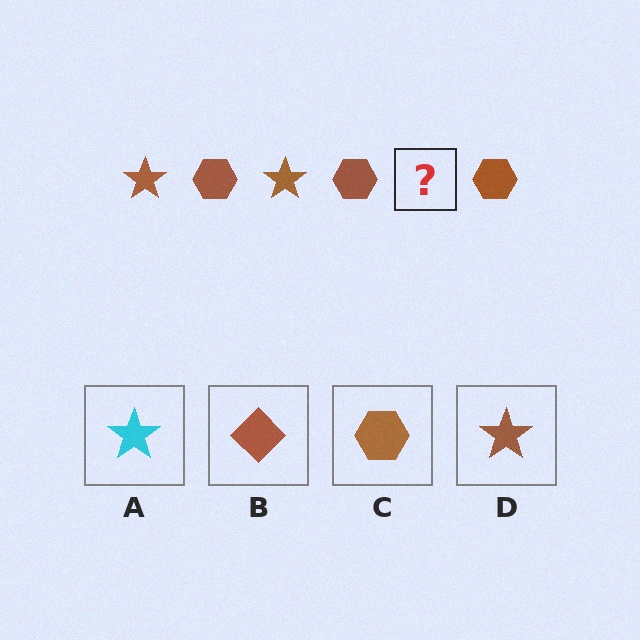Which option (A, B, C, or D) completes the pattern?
D.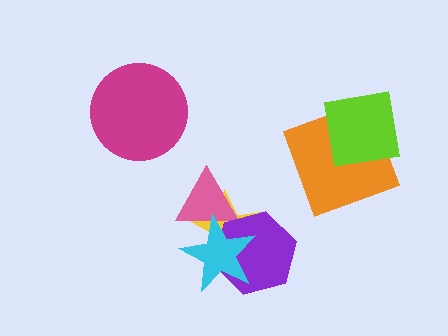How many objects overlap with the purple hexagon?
3 objects overlap with the purple hexagon.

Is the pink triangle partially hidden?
Yes, it is partially covered by another shape.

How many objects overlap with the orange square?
1 object overlaps with the orange square.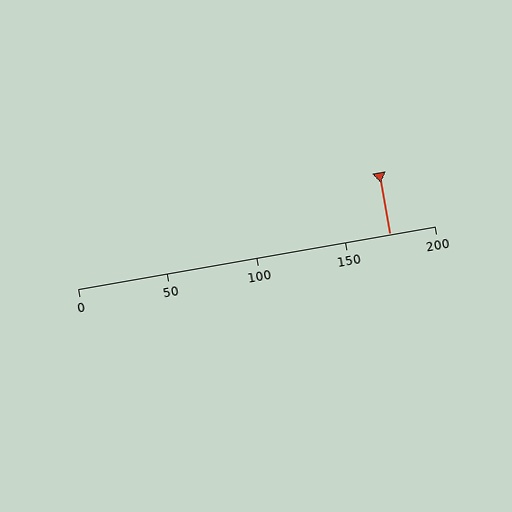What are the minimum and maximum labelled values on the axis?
The axis runs from 0 to 200.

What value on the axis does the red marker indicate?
The marker indicates approximately 175.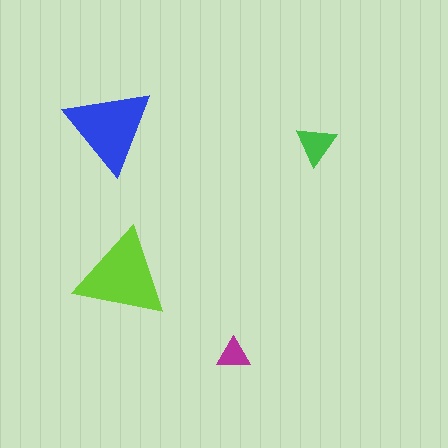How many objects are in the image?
There are 4 objects in the image.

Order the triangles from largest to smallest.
the lime one, the blue one, the green one, the magenta one.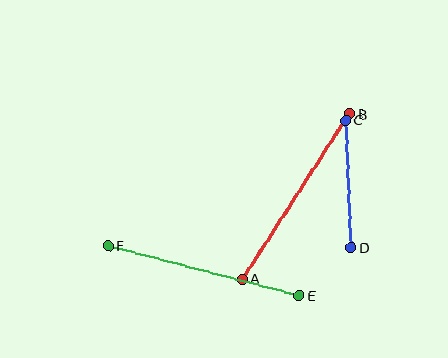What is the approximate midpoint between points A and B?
The midpoint is at approximately (296, 196) pixels.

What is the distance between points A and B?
The distance is approximately 197 pixels.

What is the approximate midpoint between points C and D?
The midpoint is at approximately (348, 184) pixels.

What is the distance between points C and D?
The distance is approximately 127 pixels.